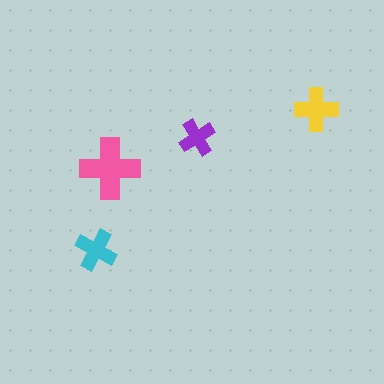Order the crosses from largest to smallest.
the pink one, the yellow one, the cyan one, the purple one.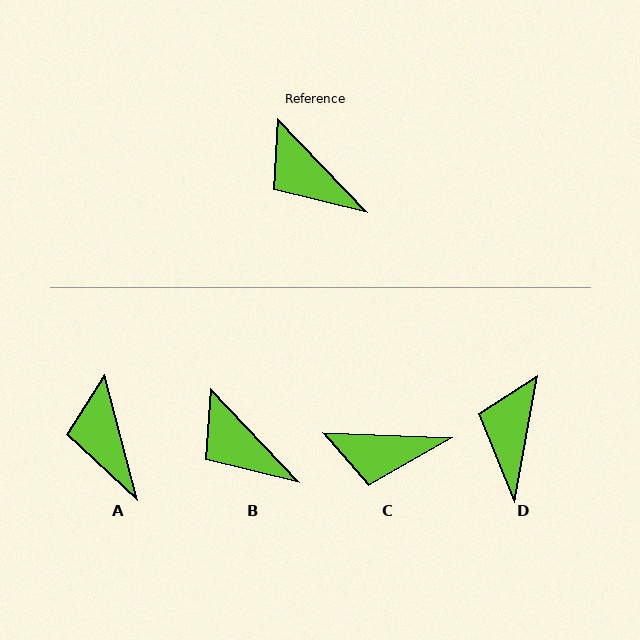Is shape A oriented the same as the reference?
No, it is off by about 29 degrees.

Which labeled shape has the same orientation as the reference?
B.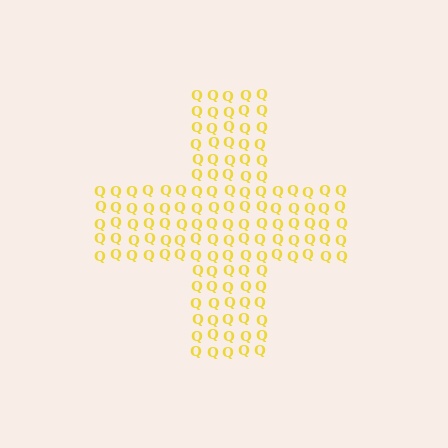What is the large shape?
The large shape is a cross.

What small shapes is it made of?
It is made of small letter Q's.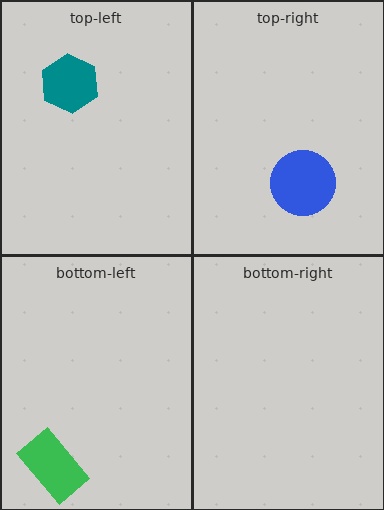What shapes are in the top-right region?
The blue circle.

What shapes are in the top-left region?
The teal hexagon.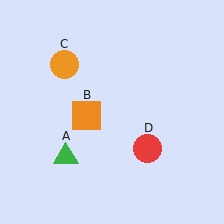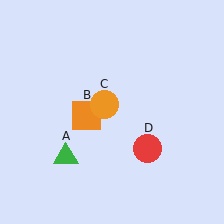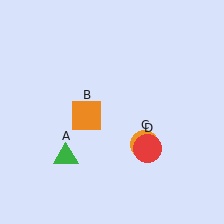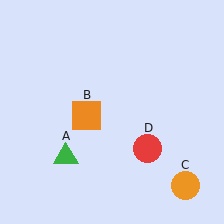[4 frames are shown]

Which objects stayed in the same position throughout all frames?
Green triangle (object A) and orange square (object B) and red circle (object D) remained stationary.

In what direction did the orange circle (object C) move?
The orange circle (object C) moved down and to the right.